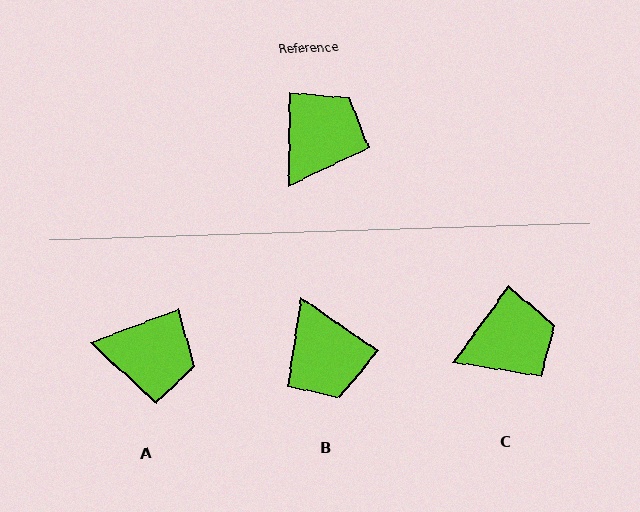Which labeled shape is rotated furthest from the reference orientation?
B, about 124 degrees away.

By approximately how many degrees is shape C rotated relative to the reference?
Approximately 35 degrees clockwise.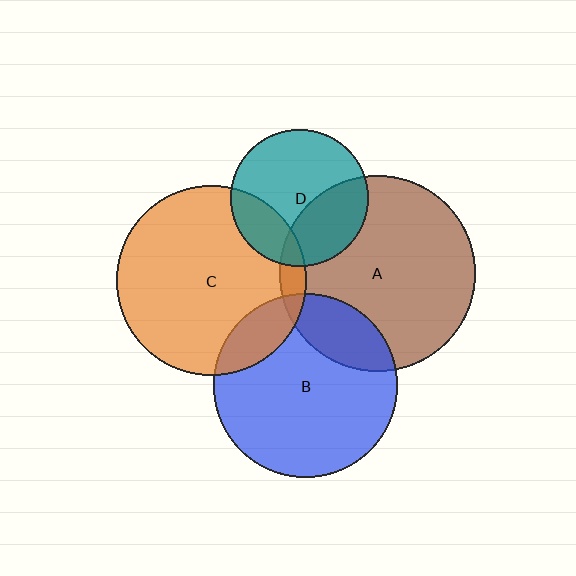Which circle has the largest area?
Circle A (brown).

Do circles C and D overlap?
Yes.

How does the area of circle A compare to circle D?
Approximately 2.0 times.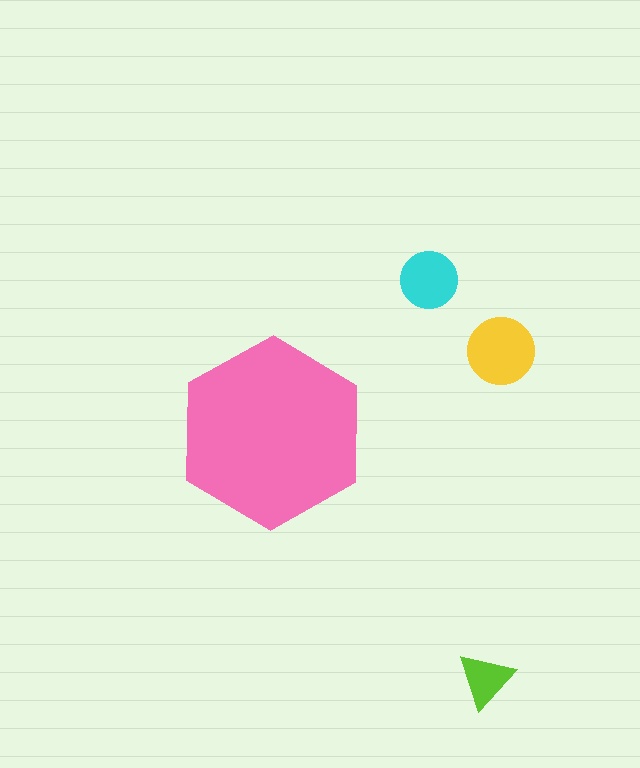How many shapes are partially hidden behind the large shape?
0 shapes are partially hidden.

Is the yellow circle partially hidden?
No, the yellow circle is fully visible.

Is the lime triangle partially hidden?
No, the lime triangle is fully visible.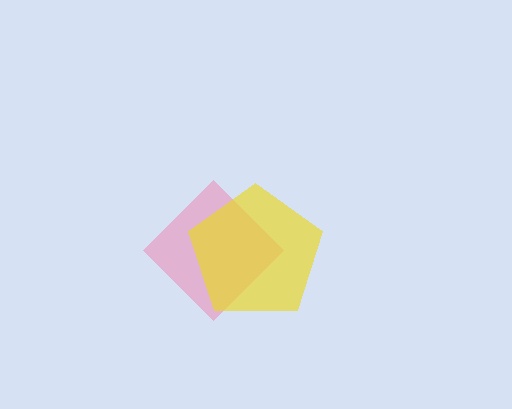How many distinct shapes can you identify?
There are 2 distinct shapes: a pink diamond, a yellow pentagon.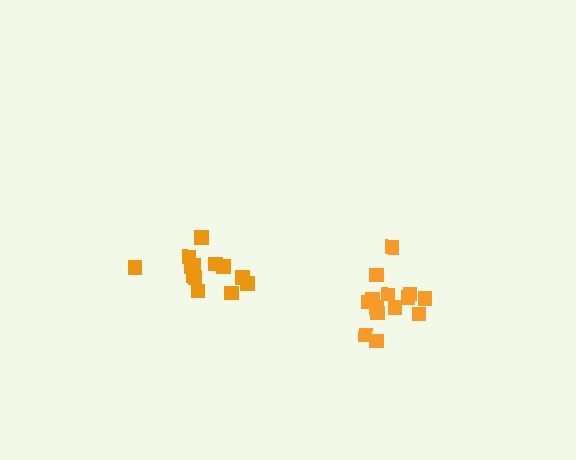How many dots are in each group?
Group 1: 14 dots, Group 2: 13 dots (27 total).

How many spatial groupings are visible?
There are 2 spatial groupings.